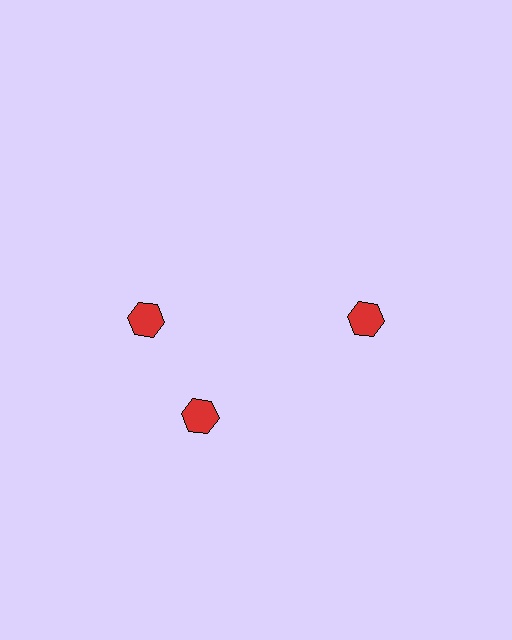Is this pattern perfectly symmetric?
No. The 3 red hexagons are arranged in a ring, but one element near the 11 o'clock position is rotated out of alignment along the ring, breaking the 3-fold rotational symmetry.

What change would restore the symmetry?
The symmetry would be restored by rotating it back into even spacing with its neighbors so that all 3 hexagons sit at equal angles and equal distance from the center.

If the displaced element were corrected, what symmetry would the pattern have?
It would have 3-fold rotational symmetry — the pattern would map onto itself every 120 degrees.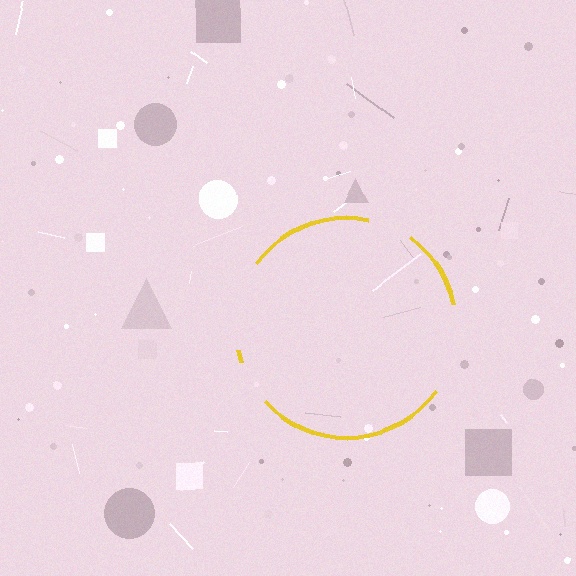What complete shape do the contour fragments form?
The contour fragments form a circle.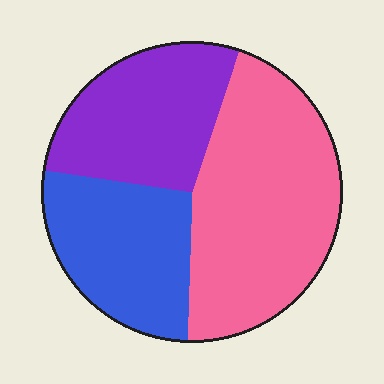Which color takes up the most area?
Pink, at roughly 45%.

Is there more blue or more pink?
Pink.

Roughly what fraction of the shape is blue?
Blue takes up between a quarter and a half of the shape.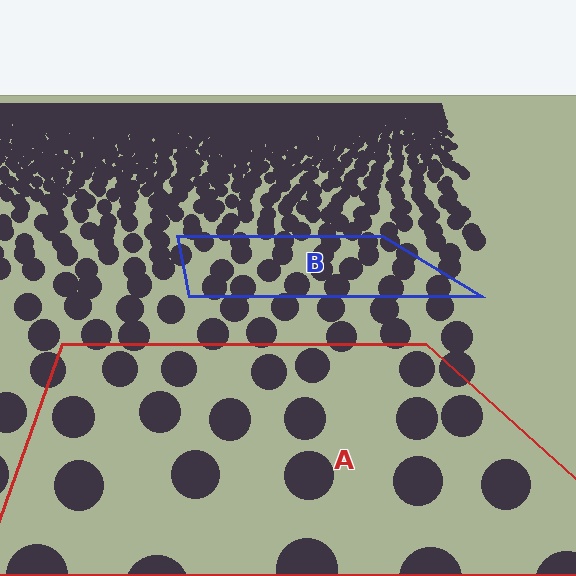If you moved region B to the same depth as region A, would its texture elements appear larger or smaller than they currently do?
They would appear larger. At a closer depth, the same texture elements are projected at a bigger on-screen size.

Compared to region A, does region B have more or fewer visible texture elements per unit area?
Region B has more texture elements per unit area — they are packed more densely because it is farther away.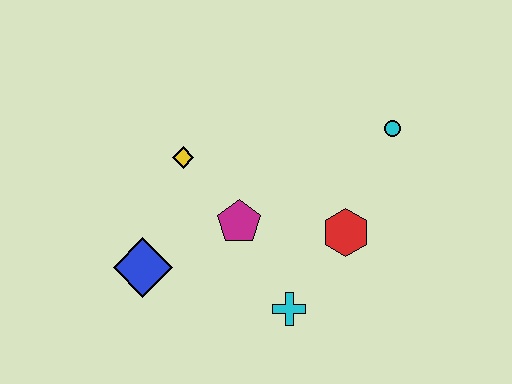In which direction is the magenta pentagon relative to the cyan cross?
The magenta pentagon is above the cyan cross.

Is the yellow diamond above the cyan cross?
Yes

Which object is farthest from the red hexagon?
The blue diamond is farthest from the red hexagon.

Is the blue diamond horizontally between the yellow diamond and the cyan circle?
No